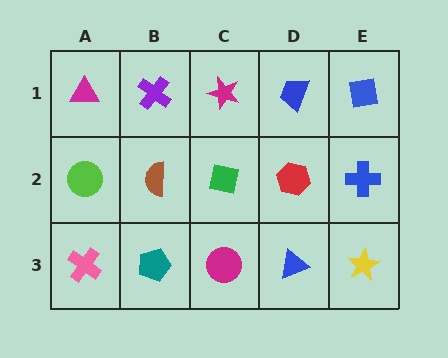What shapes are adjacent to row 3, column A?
A lime circle (row 2, column A), a teal pentagon (row 3, column B).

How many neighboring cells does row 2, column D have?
4.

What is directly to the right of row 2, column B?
A green square.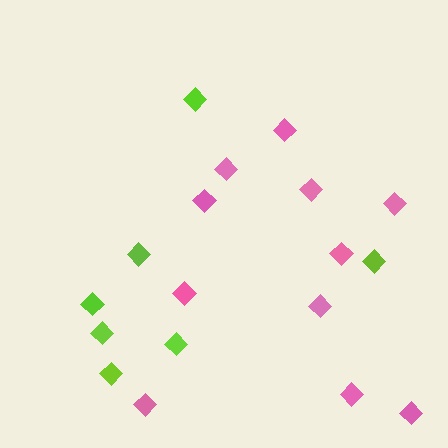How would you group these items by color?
There are 2 groups: one group of lime diamonds (7) and one group of pink diamonds (11).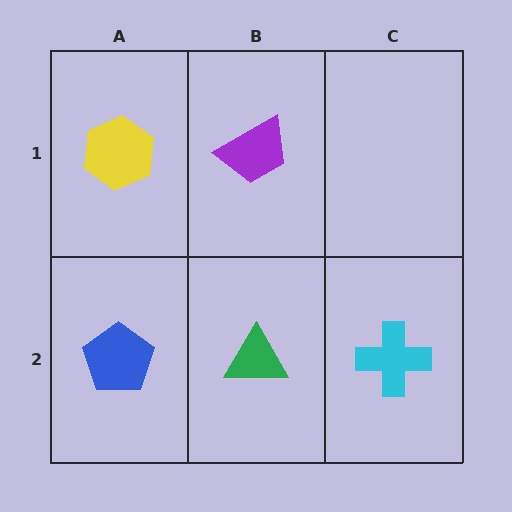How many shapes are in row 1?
2 shapes.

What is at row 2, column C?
A cyan cross.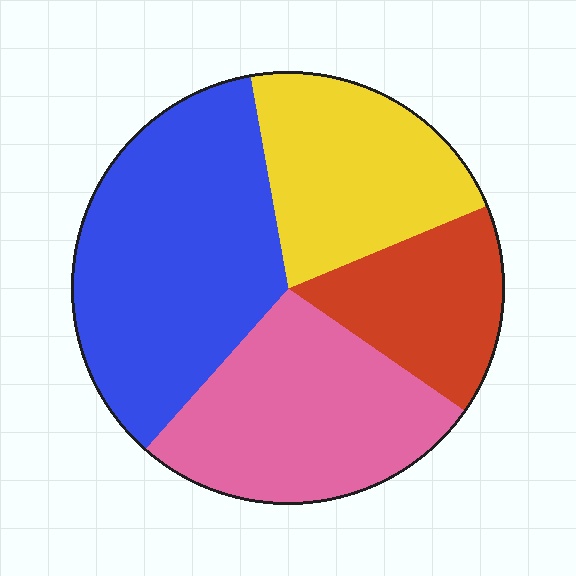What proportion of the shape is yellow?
Yellow takes up about one fifth (1/5) of the shape.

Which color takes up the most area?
Blue, at roughly 35%.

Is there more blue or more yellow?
Blue.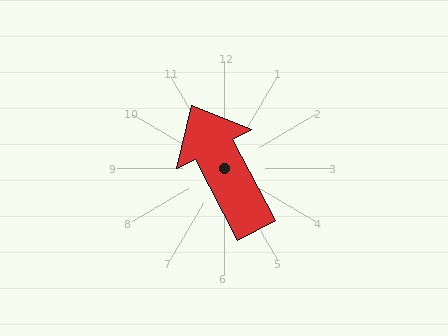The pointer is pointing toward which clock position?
Roughly 11 o'clock.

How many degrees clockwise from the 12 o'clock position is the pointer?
Approximately 332 degrees.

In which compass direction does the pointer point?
Northwest.